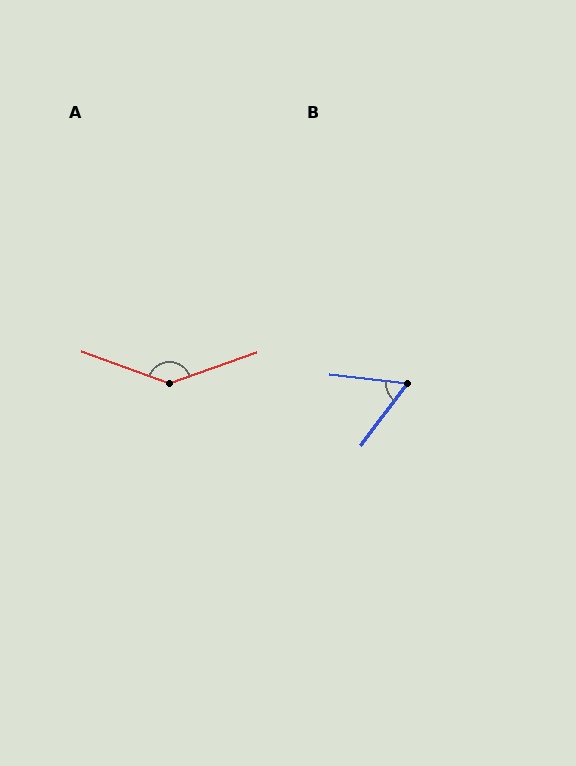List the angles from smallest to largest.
B (60°), A (141°).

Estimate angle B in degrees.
Approximately 60 degrees.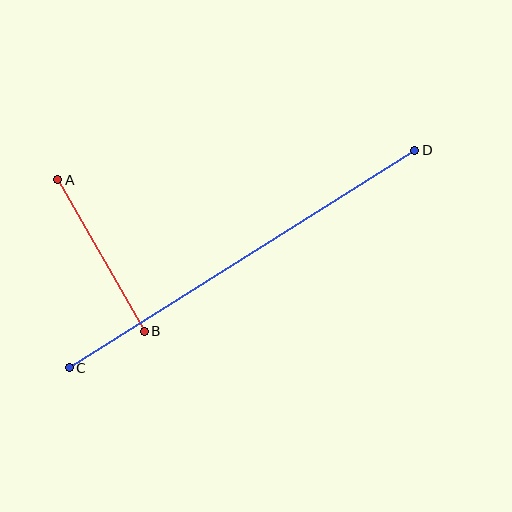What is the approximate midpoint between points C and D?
The midpoint is at approximately (242, 259) pixels.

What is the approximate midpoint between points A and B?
The midpoint is at approximately (101, 256) pixels.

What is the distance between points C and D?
The distance is approximately 408 pixels.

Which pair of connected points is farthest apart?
Points C and D are farthest apart.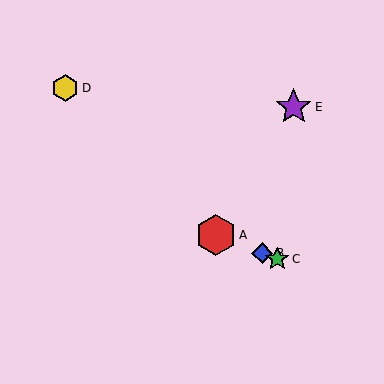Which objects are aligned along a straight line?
Objects A, B, C are aligned along a straight line.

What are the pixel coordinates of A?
Object A is at (216, 235).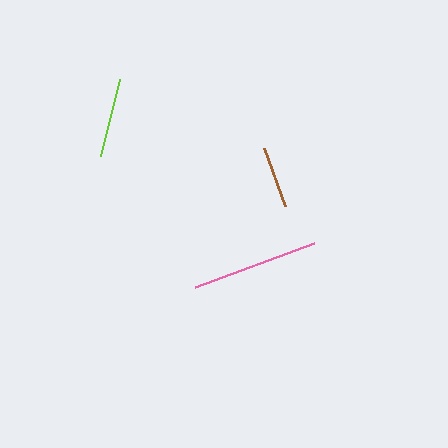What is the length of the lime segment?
The lime segment is approximately 79 pixels long.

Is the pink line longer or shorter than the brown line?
The pink line is longer than the brown line.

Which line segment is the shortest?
The brown line is the shortest at approximately 62 pixels.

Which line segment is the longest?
The pink line is the longest at approximately 127 pixels.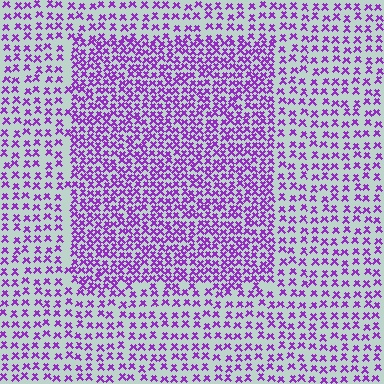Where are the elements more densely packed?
The elements are more densely packed inside the rectangle boundary.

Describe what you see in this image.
The image contains small purple elements arranged at two different densities. A rectangle-shaped region is visible where the elements are more densely packed than the surrounding area.